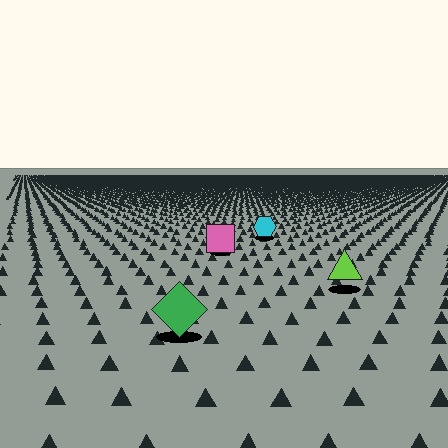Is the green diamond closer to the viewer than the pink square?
Yes. The green diamond is closer — you can tell from the texture gradient: the ground texture is coarser near it.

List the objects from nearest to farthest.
From nearest to farthest: the green diamond, the lime triangle, the pink square, the cyan hexagon.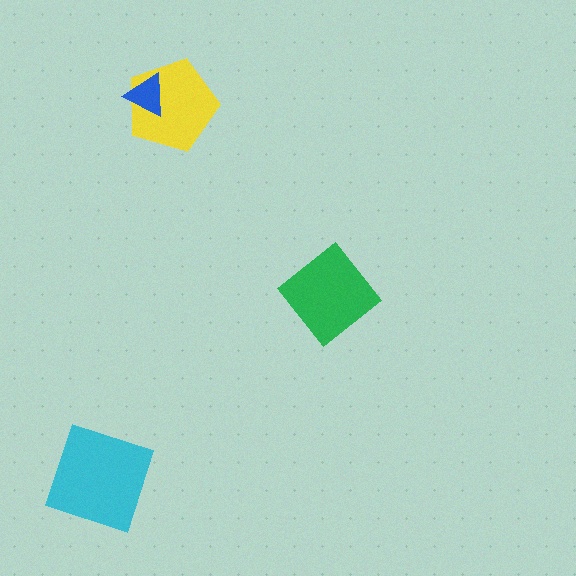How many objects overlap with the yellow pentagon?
1 object overlaps with the yellow pentagon.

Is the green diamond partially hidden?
No, no other shape covers it.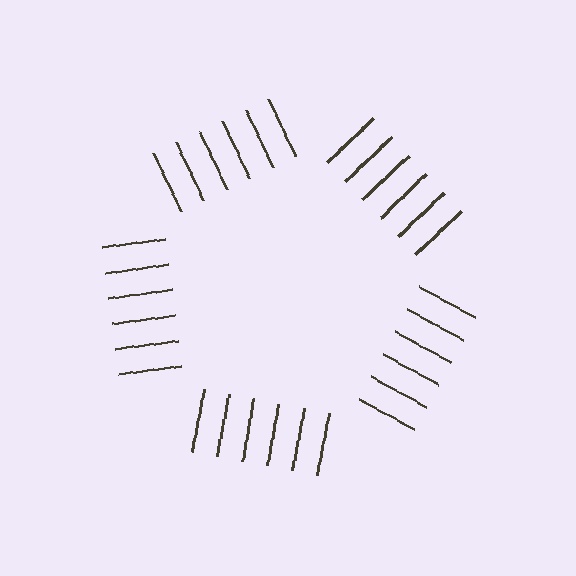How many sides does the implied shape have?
5 sides — the line-ends trace a pentagon.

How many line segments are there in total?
30 — 6 along each of the 5 edges.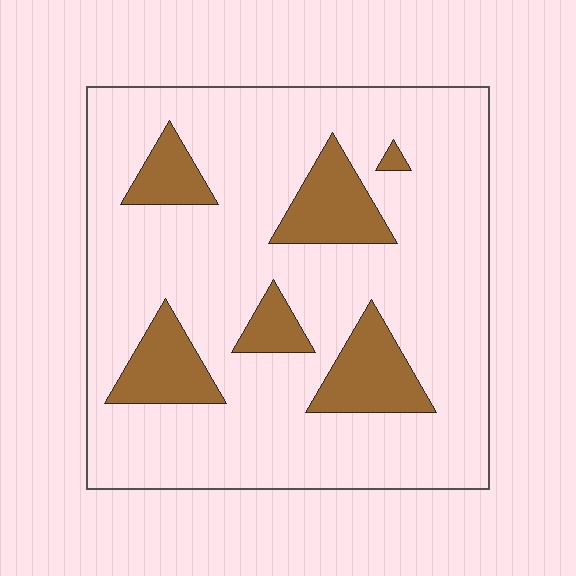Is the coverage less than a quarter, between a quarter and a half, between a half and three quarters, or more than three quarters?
Less than a quarter.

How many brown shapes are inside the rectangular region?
6.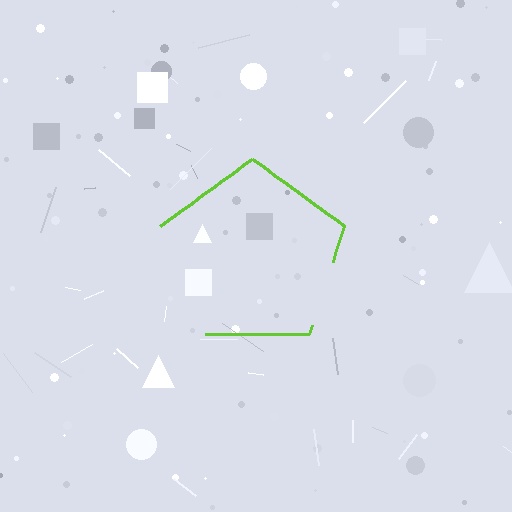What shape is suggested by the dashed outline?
The dashed outline suggests a pentagon.